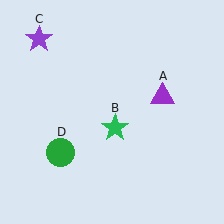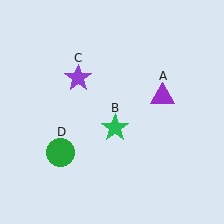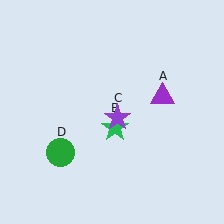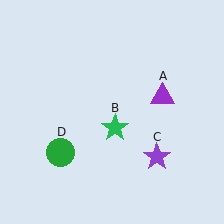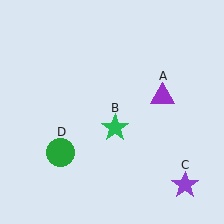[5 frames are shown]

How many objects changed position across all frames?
1 object changed position: purple star (object C).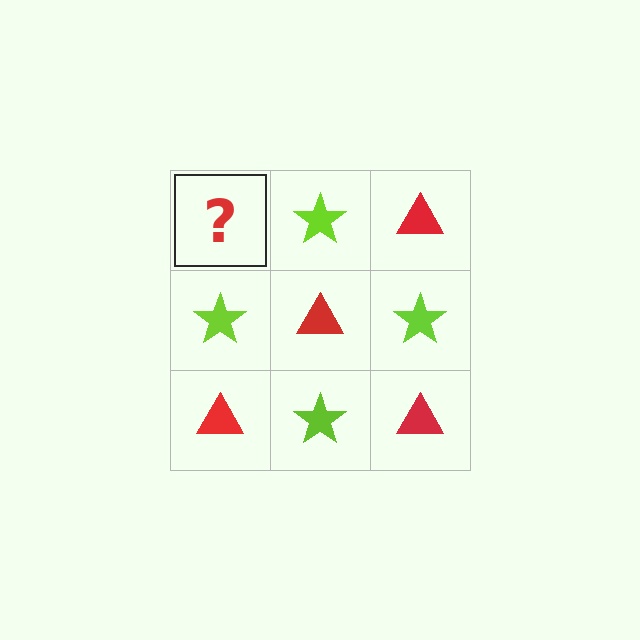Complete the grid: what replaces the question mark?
The question mark should be replaced with a red triangle.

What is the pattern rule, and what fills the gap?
The rule is that it alternates red triangle and lime star in a checkerboard pattern. The gap should be filled with a red triangle.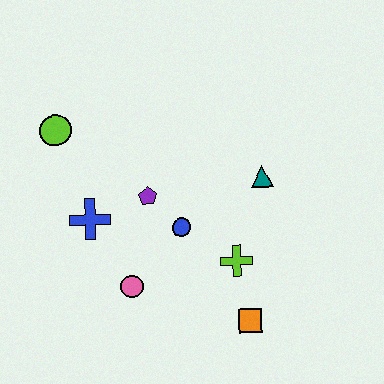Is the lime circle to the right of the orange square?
No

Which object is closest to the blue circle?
The purple pentagon is closest to the blue circle.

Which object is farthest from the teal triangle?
The lime circle is farthest from the teal triangle.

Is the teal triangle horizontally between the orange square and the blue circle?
No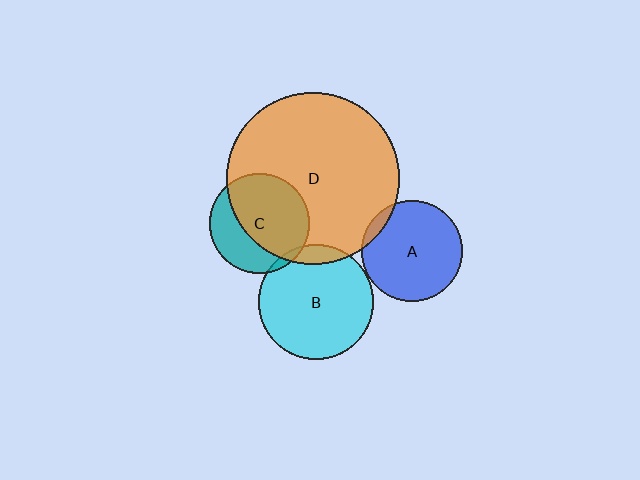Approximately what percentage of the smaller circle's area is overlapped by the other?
Approximately 65%.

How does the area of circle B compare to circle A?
Approximately 1.3 times.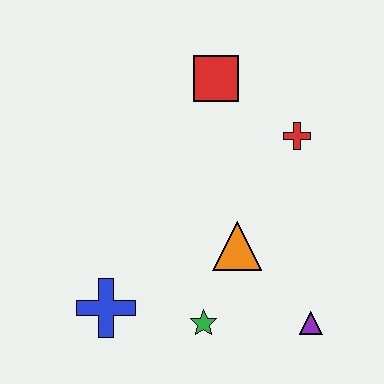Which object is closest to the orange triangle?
The green star is closest to the orange triangle.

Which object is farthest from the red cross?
The blue cross is farthest from the red cross.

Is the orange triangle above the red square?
No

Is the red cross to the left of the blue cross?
No